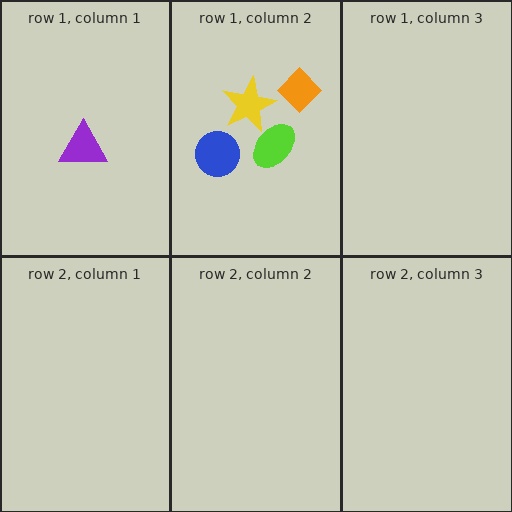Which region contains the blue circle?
The row 1, column 2 region.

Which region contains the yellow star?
The row 1, column 2 region.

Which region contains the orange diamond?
The row 1, column 2 region.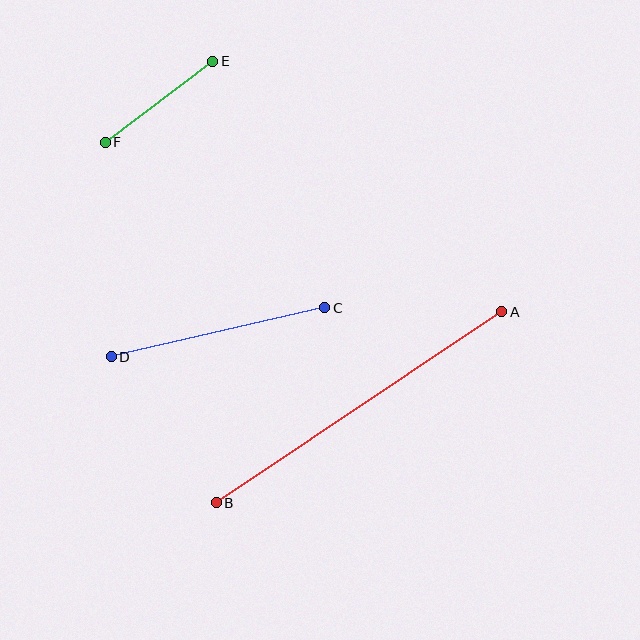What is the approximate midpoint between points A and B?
The midpoint is at approximately (359, 407) pixels.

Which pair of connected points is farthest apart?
Points A and B are farthest apart.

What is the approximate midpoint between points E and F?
The midpoint is at approximately (159, 102) pixels.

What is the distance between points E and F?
The distance is approximately 135 pixels.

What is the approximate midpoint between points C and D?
The midpoint is at approximately (218, 332) pixels.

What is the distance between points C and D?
The distance is approximately 219 pixels.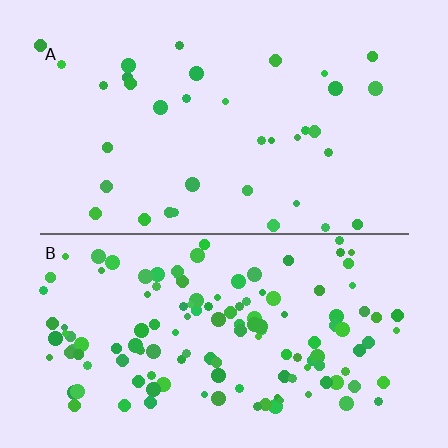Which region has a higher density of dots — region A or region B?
B (the bottom).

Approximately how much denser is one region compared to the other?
Approximately 3.7× — region B over region A.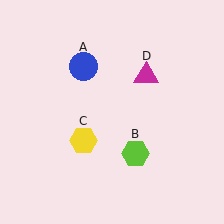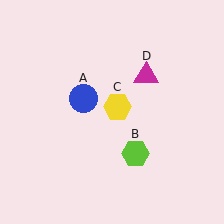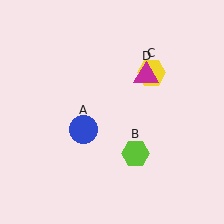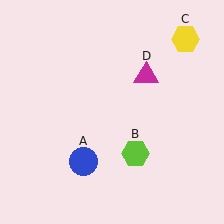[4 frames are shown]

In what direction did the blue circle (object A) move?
The blue circle (object A) moved down.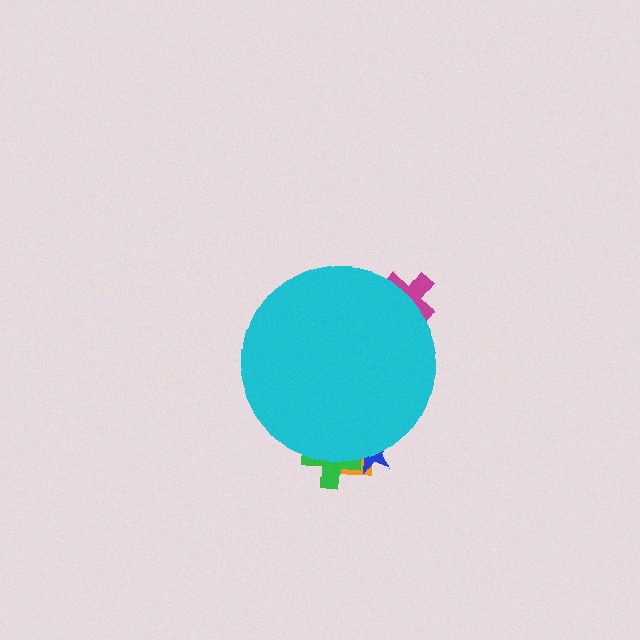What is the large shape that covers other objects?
A cyan circle.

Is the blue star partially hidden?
Yes, the blue star is partially hidden behind the cyan circle.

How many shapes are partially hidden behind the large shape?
4 shapes are partially hidden.